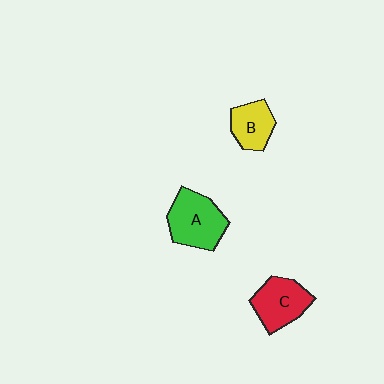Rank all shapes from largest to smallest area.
From largest to smallest: A (green), C (red), B (yellow).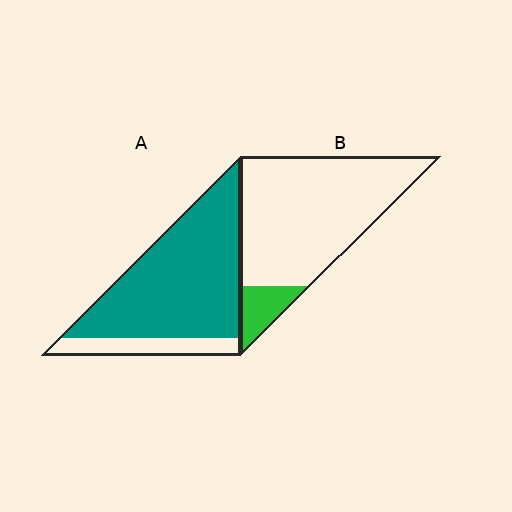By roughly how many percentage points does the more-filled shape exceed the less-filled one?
By roughly 70 percentage points (A over B).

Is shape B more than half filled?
No.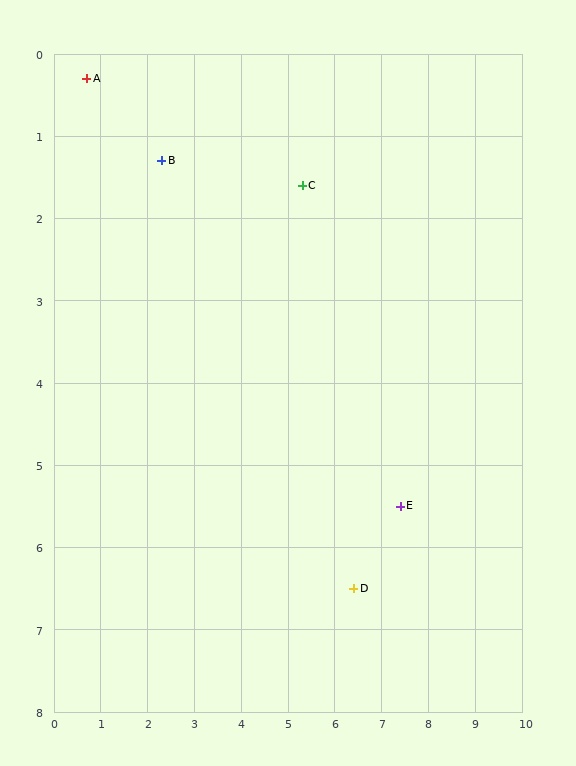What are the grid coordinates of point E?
Point E is at approximately (7.4, 5.5).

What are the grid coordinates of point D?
Point D is at approximately (6.4, 6.5).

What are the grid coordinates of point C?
Point C is at approximately (5.3, 1.6).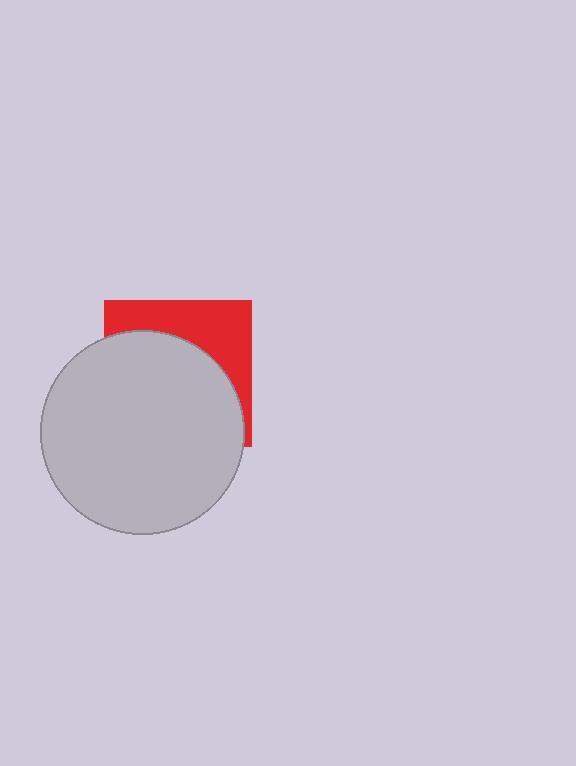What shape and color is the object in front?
The object in front is a light gray circle.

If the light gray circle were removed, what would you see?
You would see the complete red square.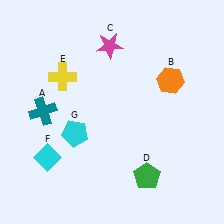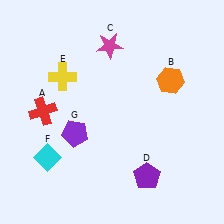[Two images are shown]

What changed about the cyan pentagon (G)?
In Image 1, G is cyan. In Image 2, it changed to purple.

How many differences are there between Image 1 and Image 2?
There are 3 differences between the two images.